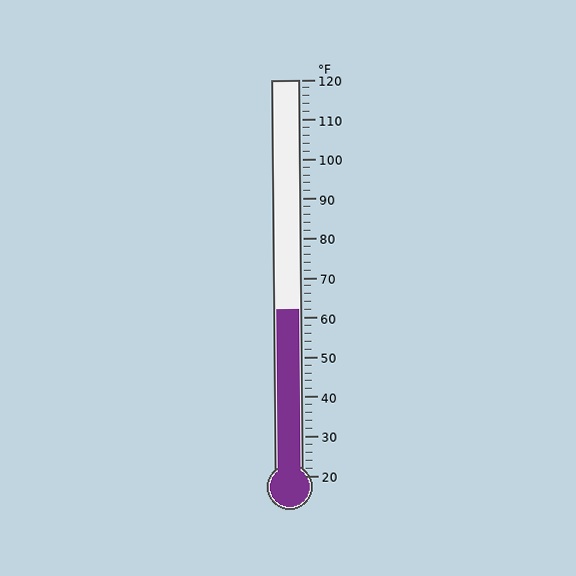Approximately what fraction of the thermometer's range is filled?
The thermometer is filled to approximately 40% of its range.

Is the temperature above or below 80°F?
The temperature is below 80°F.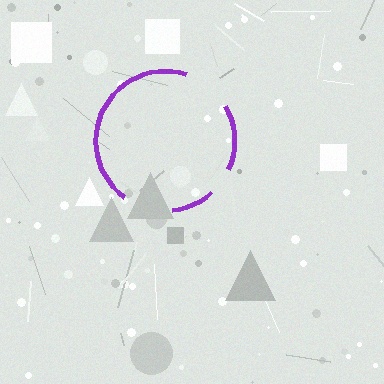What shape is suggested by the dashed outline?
The dashed outline suggests a circle.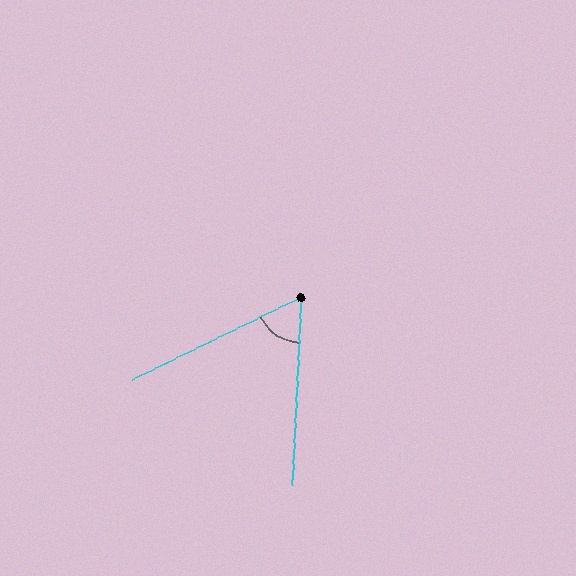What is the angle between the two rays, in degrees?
Approximately 61 degrees.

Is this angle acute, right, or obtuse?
It is acute.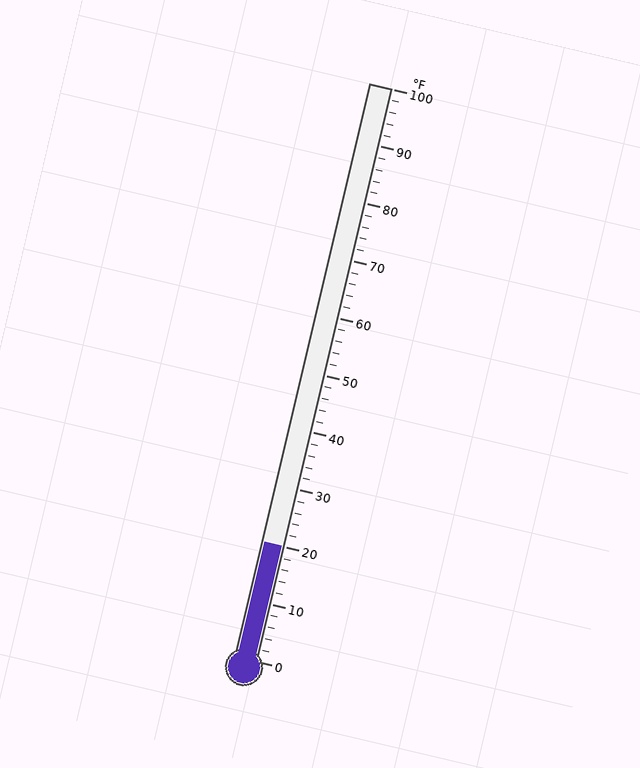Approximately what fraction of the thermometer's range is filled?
The thermometer is filled to approximately 20% of its range.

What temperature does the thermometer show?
The thermometer shows approximately 20°F.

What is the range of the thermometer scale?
The thermometer scale ranges from 0°F to 100°F.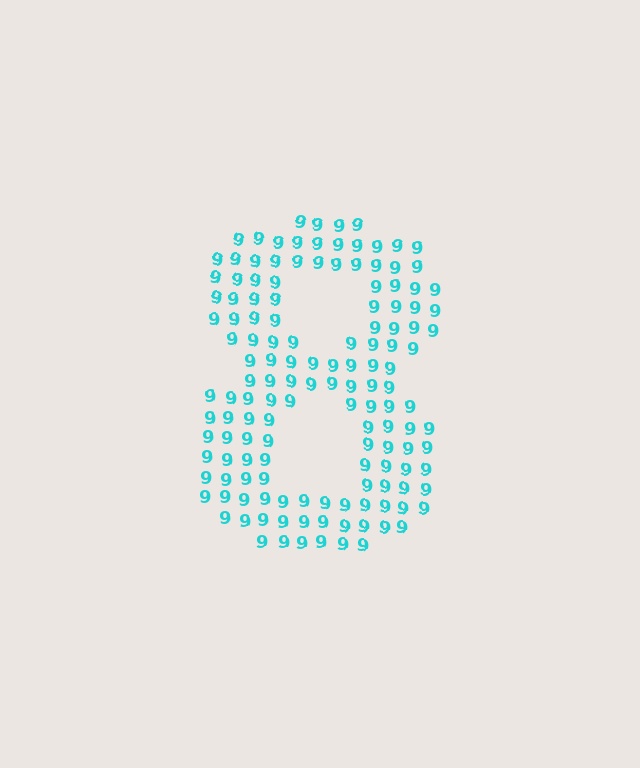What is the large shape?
The large shape is the digit 8.